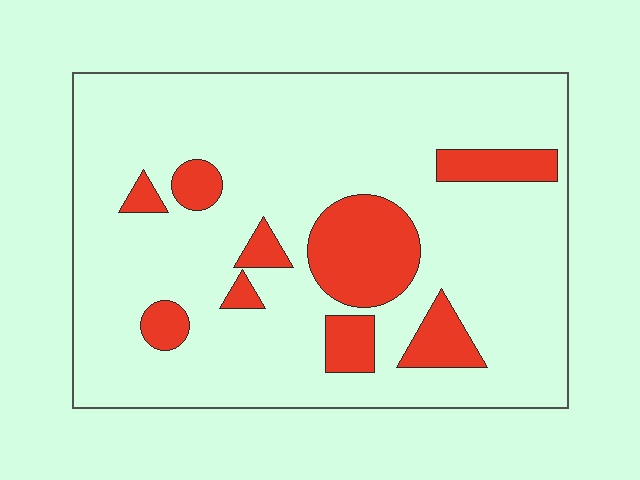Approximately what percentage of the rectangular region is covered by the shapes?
Approximately 15%.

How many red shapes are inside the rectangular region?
9.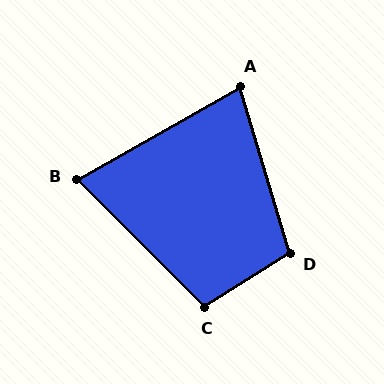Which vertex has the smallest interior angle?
B, at approximately 75 degrees.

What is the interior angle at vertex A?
Approximately 77 degrees (acute).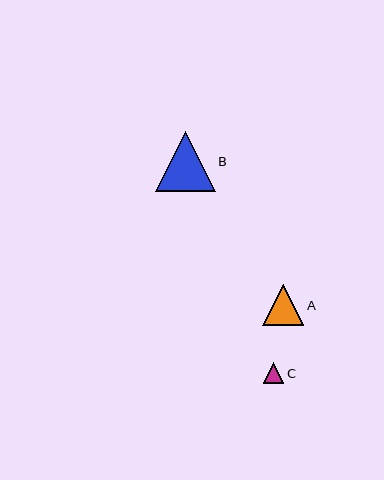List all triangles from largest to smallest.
From largest to smallest: B, A, C.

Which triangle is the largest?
Triangle B is the largest with a size of approximately 60 pixels.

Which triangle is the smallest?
Triangle C is the smallest with a size of approximately 21 pixels.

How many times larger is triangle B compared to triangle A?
Triangle B is approximately 1.5 times the size of triangle A.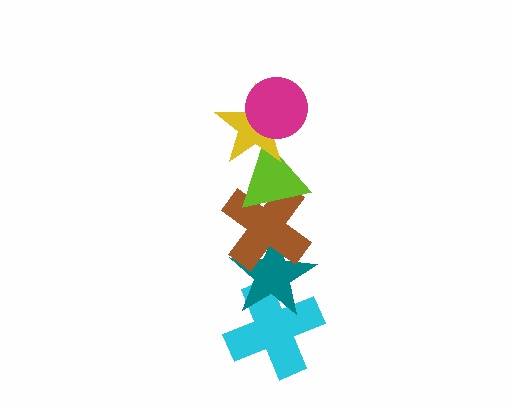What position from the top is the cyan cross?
The cyan cross is 6th from the top.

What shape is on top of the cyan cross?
The teal star is on top of the cyan cross.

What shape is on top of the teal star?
The brown cross is on top of the teal star.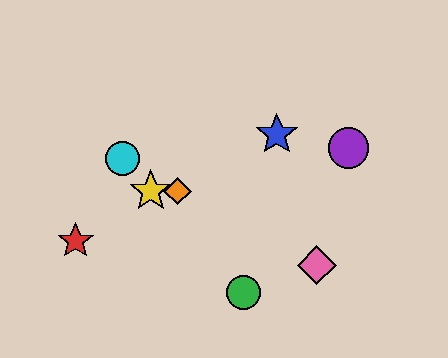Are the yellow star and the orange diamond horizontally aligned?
Yes, both are at y≈191.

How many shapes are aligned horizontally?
2 shapes (the yellow star, the orange diamond) are aligned horizontally.